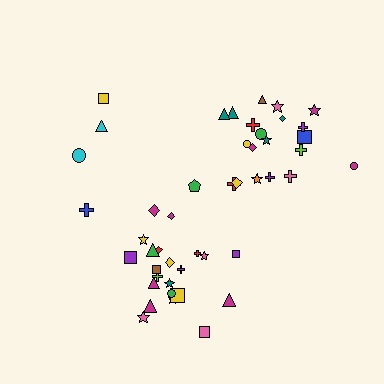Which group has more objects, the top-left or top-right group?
The top-right group.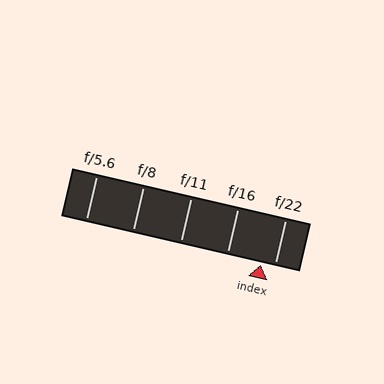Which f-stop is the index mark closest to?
The index mark is closest to f/22.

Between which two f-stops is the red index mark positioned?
The index mark is between f/16 and f/22.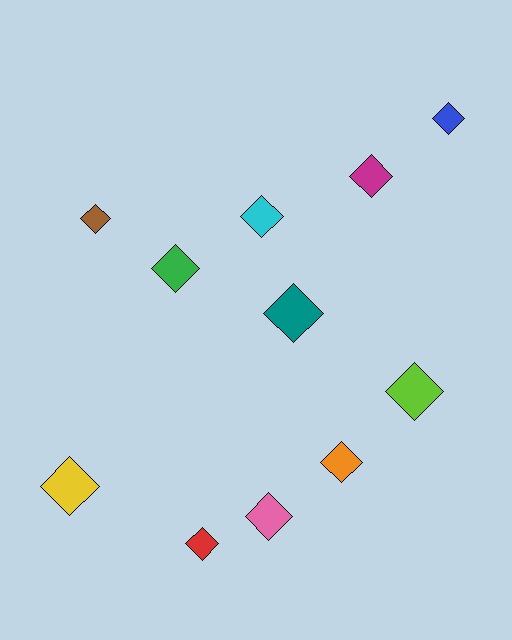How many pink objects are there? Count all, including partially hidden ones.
There is 1 pink object.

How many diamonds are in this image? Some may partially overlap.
There are 11 diamonds.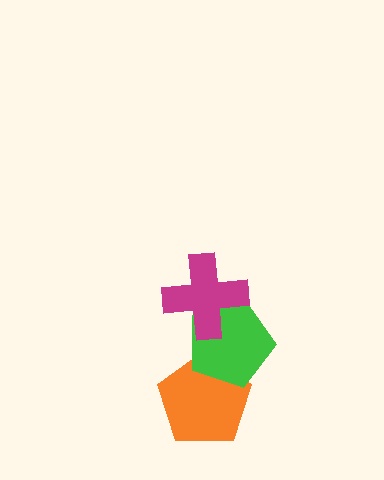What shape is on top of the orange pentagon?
The green pentagon is on top of the orange pentagon.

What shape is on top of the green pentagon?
The magenta cross is on top of the green pentagon.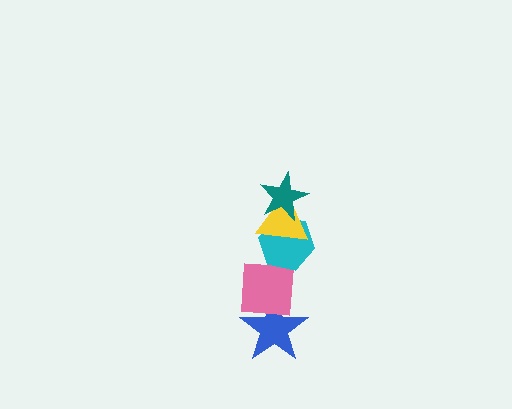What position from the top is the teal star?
The teal star is 1st from the top.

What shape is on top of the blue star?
The pink square is on top of the blue star.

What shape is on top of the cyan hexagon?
The yellow triangle is on top of the cyan hexagon.